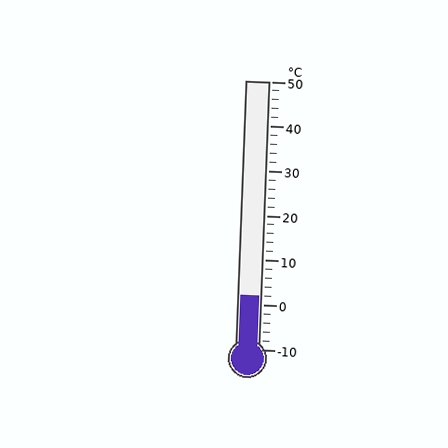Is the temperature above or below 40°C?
The temperature is below 40°C.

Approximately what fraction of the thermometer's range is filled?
The thermometer is filled to approximately 20% of its range.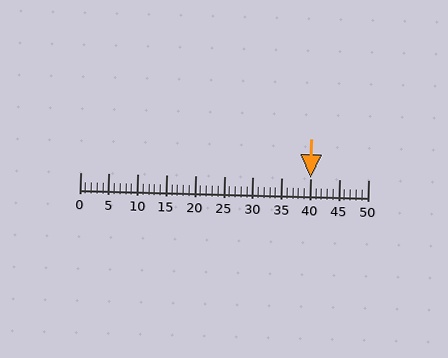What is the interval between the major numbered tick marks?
The major tick marks are spaced 5 units apart.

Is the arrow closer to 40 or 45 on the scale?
The arrow is closer to 40.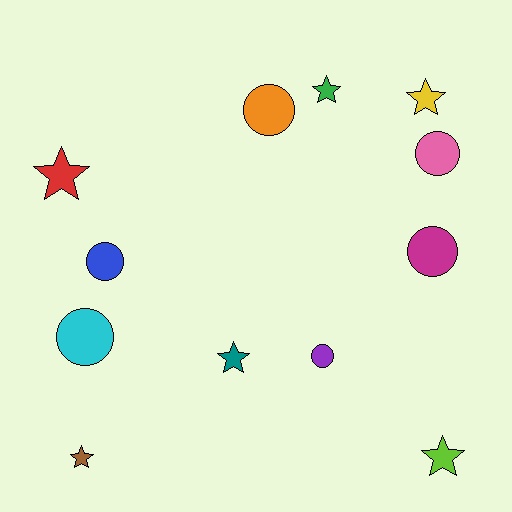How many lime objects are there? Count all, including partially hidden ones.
There is 1 lime object.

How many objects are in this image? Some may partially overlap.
There are 12 objects.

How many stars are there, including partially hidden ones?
There are 6 stars.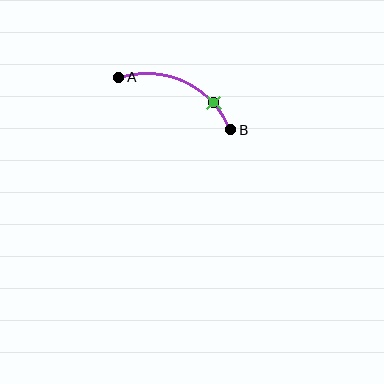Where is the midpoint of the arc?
The arc midpoint is the point on the curve farthest from the straight line joining A and B. It sits above that line.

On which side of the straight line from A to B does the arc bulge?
The arc bulges above the straight line connecting A and B.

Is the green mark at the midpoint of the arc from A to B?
No. The green mark lies on the arc but is closer to endpoint B. The arc midpoint would be at the point on the curve equidistant along the arc from both A and B.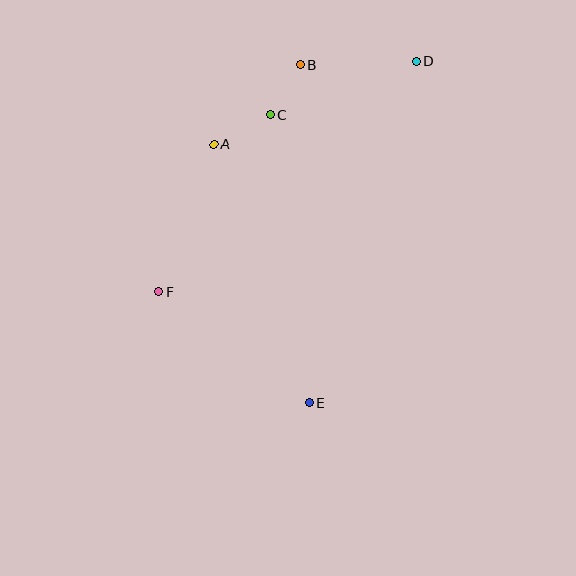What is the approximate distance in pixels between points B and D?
The distance between B and D is approximately 116 pixels.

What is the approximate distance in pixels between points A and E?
The distance between A and E is approximately 276 pixels.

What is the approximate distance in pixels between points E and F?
The distance between E and F is approximately 187 pixels.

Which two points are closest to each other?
Points B and C are closest to each other.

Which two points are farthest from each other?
Points D and E are farthest from each other.